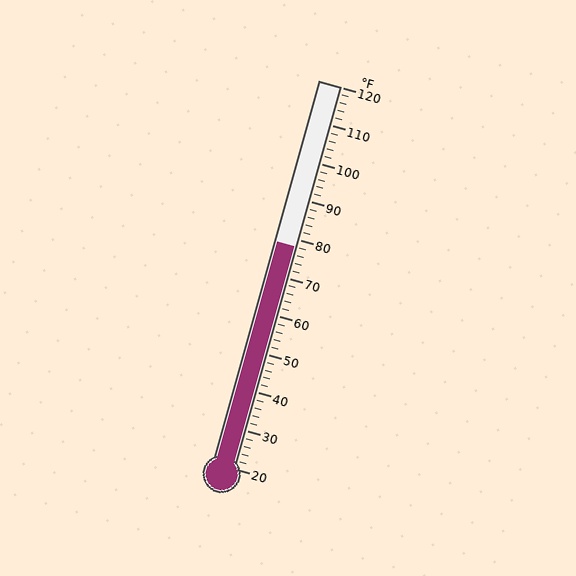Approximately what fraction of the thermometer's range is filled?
The thermometer is filled to approximately 60% of its range.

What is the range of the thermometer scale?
The thermometer scale ranges from 20°F to 120°F.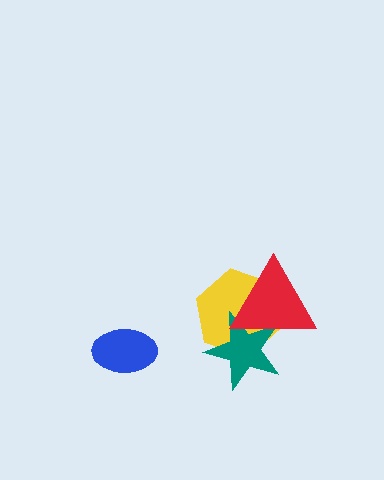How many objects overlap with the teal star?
2 objects overlap with the teal star.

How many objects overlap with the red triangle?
2 objects overlap with the red triangle.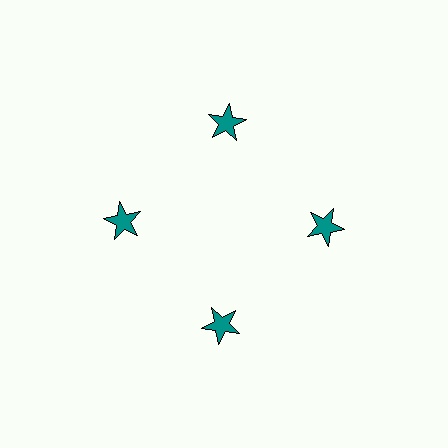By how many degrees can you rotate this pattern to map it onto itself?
The pattern maps onto itself every 90 degrees of rotation.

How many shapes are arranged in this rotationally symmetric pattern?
There are 4 shapes, arranged in 4 groups of 1.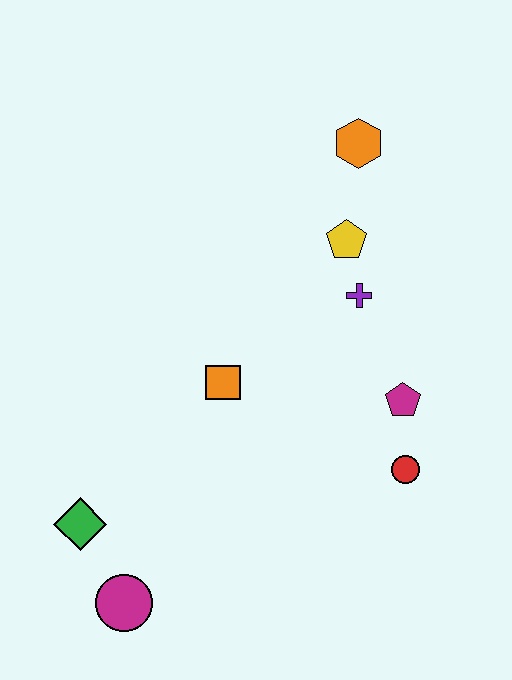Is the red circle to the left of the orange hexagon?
No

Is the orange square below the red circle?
No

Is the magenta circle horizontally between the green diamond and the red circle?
Yes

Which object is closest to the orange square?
The purple cross is closest to the orange square.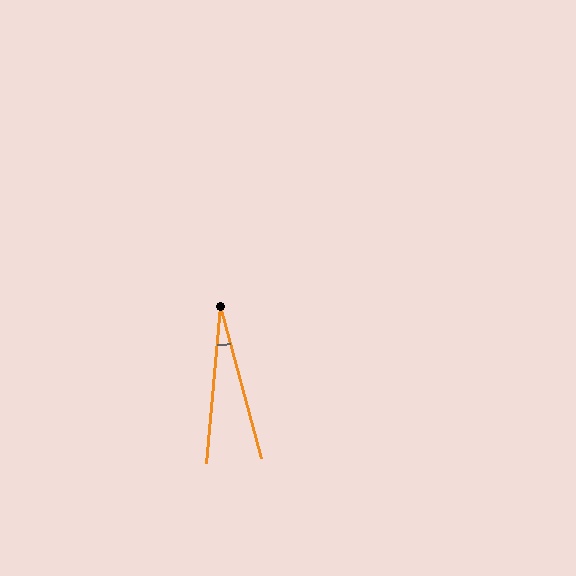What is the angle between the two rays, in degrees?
Approximately 20 degrees.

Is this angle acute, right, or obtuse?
It is acute.